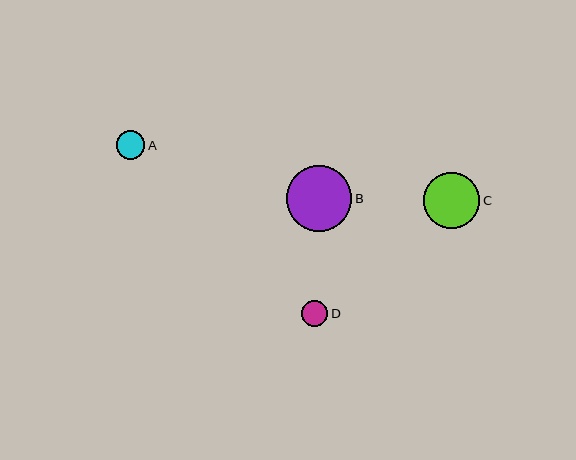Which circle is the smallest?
Circle D is the smallest with a size of approximately 26 pixels.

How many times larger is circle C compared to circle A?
Circle C is approximately 2.0 times the size of circle A.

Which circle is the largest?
Circle B is the largest with a size of approximately 66 pixels.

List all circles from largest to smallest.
From largest to smallest: B, C, A, D.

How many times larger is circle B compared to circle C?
Circle B is approximately 1.2 times the size of circle C.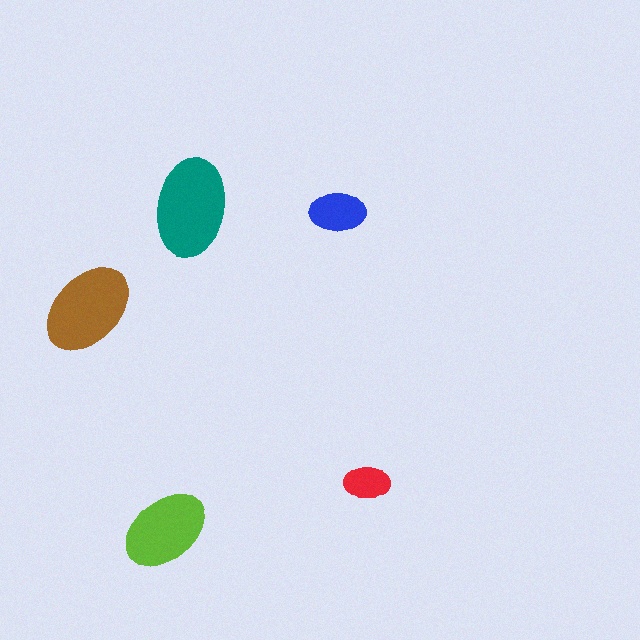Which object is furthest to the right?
The red ellipse is rightmost.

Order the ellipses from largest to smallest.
the teal one, the brown one, the lime one, the blue one, the red one.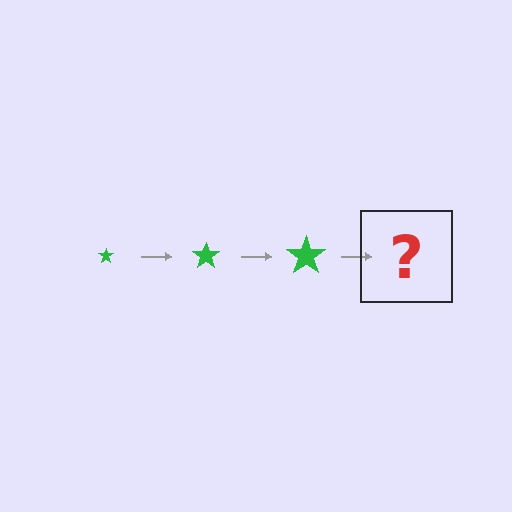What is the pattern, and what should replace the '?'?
The pattern is that the star gets progressively larger each step. The '?' should be a green star, larger than the previous one.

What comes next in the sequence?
The next element should be a green star, larger than the previous one.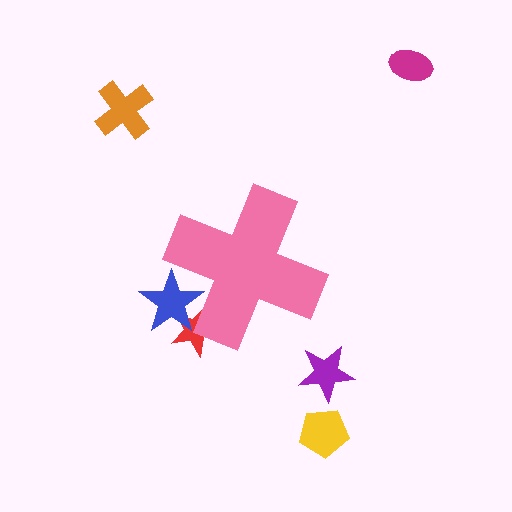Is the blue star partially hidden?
Yes, the blue star is partially hidden behind the pink cross.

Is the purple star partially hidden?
No, the purple star is fully visible.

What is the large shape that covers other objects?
A pink cross.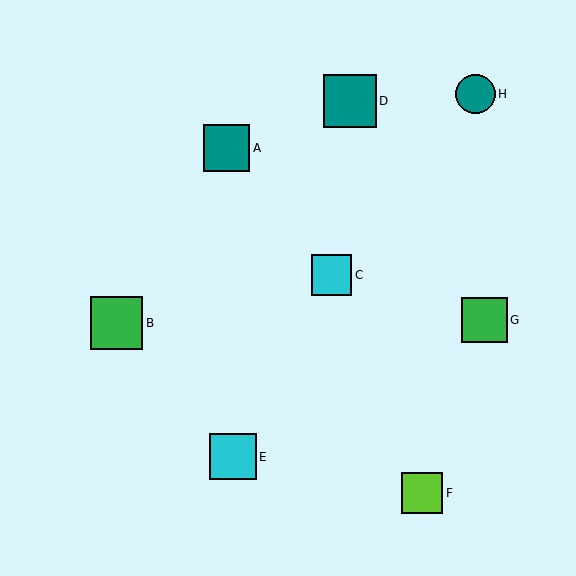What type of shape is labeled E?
Shape E is a cyan square.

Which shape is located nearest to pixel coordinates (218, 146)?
The teal square (labeled A) at (226, 148) is nearest to that location.